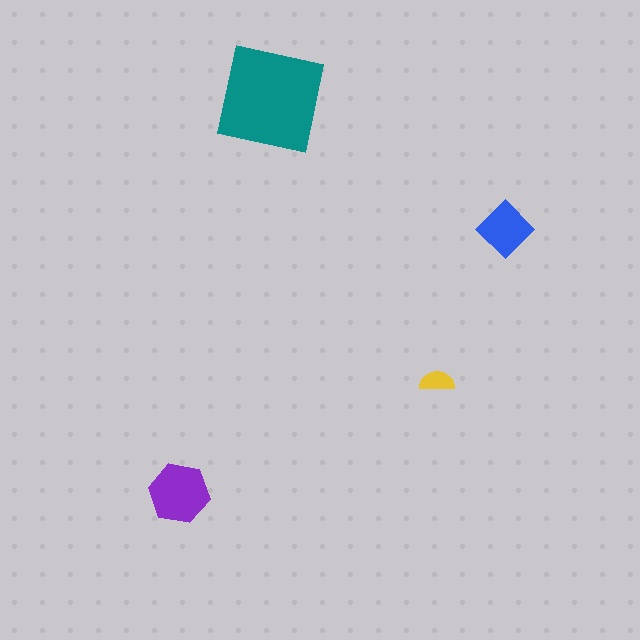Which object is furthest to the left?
The purple hexagon is leftmost.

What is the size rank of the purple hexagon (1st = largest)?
2nd.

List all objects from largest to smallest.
The teal square, the purple hexagon, the blue diamond, the yellow semicircle.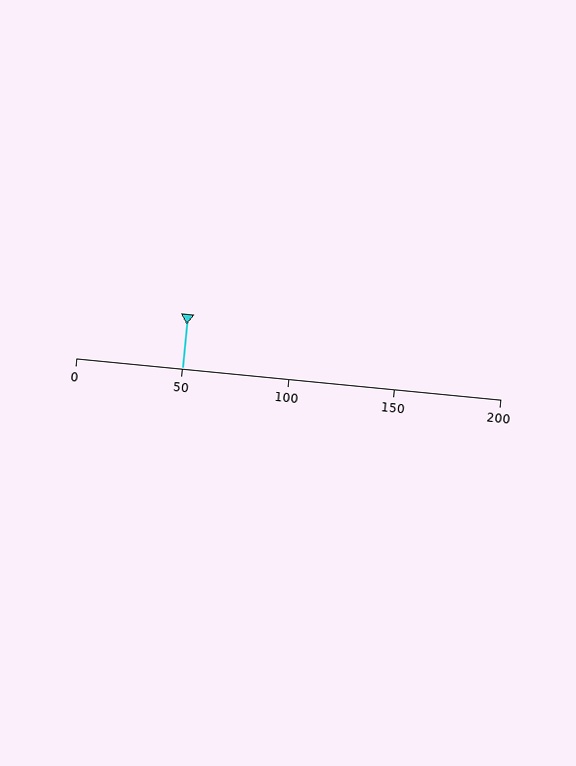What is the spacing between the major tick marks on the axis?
The major ticks are spaced 50 apart.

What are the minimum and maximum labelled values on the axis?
The axis runs from 0 to 200.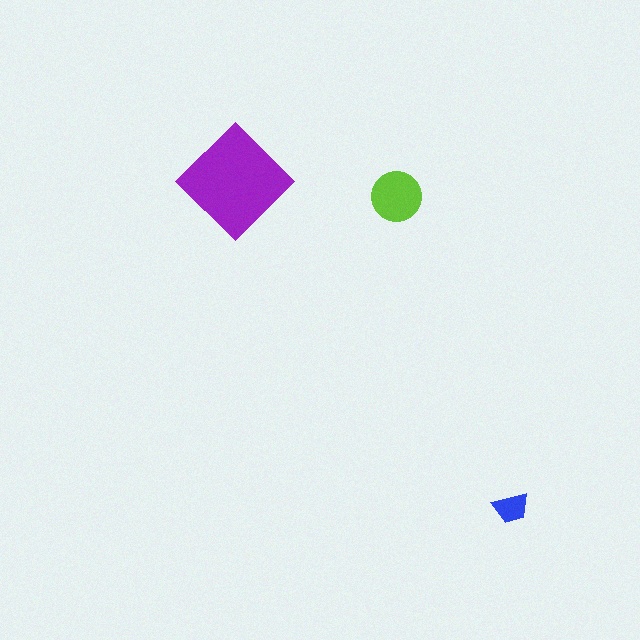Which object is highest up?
The purple diamond is topmost.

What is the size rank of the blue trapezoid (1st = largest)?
3rd.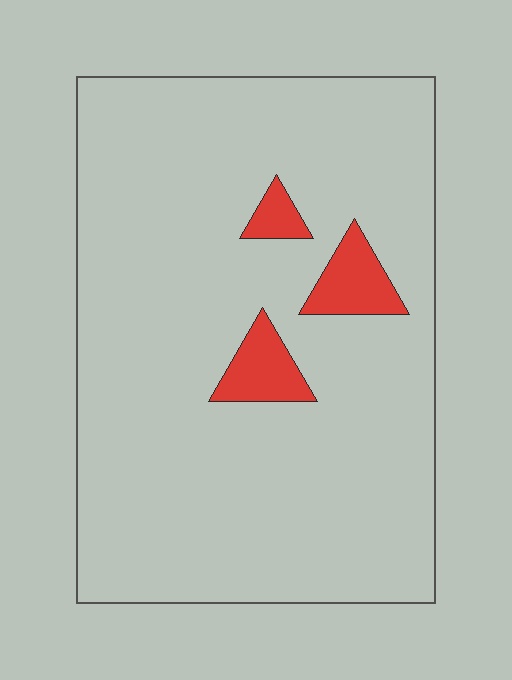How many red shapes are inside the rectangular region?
3.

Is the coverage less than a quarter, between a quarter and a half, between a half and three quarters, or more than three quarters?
Less than a quarter.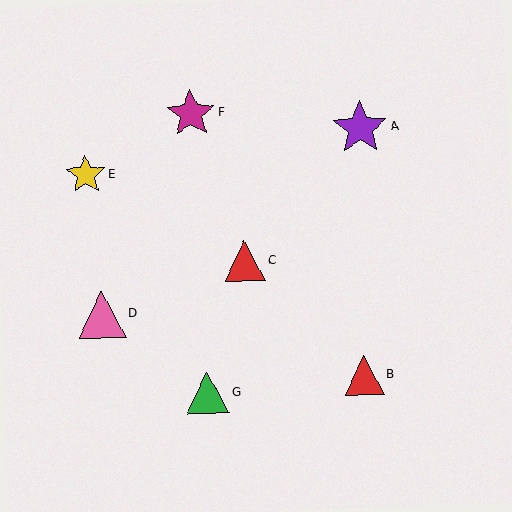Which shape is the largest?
The purple star (labeled A) is the largest.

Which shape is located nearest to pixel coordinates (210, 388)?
The green triangle (labeled G) at (208, 393) is nearest to that location.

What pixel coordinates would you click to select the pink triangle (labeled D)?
Click at (102, 315) to select the pink triangle D.